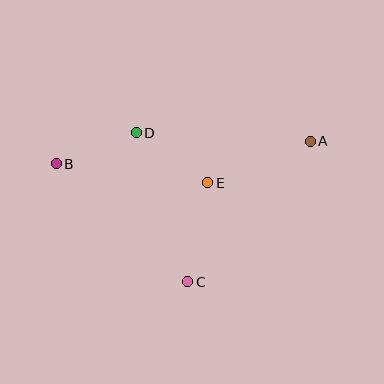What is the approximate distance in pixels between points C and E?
The distance between C and E is approximately 101 pixels.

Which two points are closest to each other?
Points B and D are closest to each other.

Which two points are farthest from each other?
Points A and B are farthest from each other.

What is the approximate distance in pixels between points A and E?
The distance between A and E is approximately 111 pixels.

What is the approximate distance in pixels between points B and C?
The distance between B and C is approximately 177 pixels.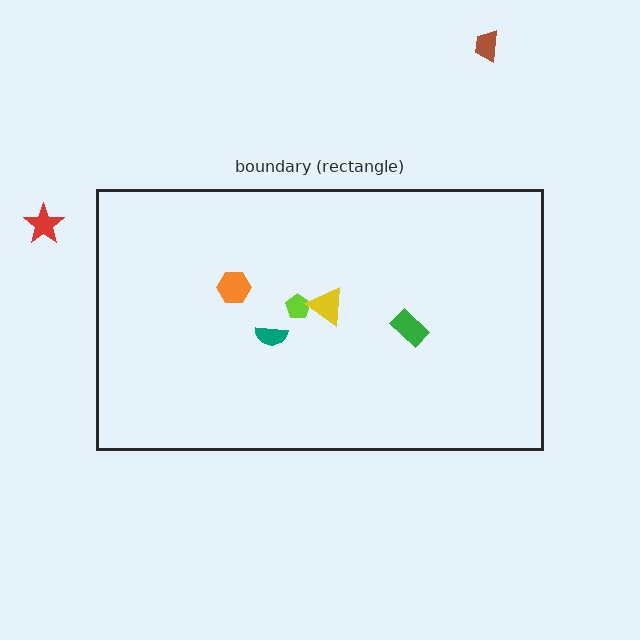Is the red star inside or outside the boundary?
Outside.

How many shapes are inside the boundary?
5 inside, 2 outside.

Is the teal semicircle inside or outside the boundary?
Inside.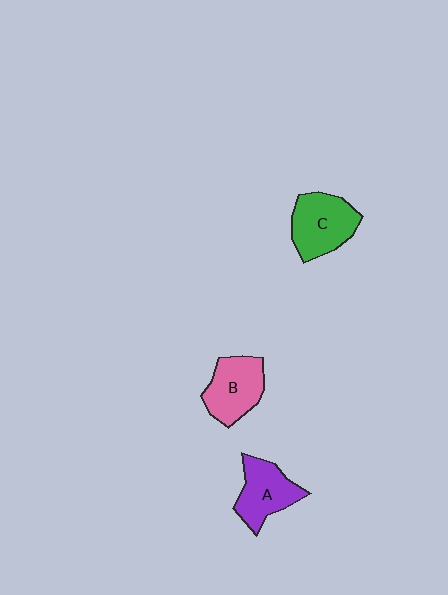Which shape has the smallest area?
Shape A (purple).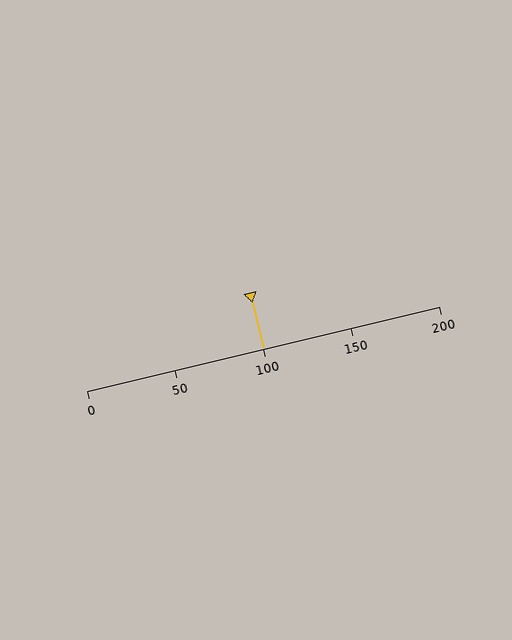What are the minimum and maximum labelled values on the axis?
The axis runs from 0 to 200.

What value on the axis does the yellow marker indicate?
The marker indicates approximately 100.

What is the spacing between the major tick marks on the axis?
The major ticks are spaced 50 apart.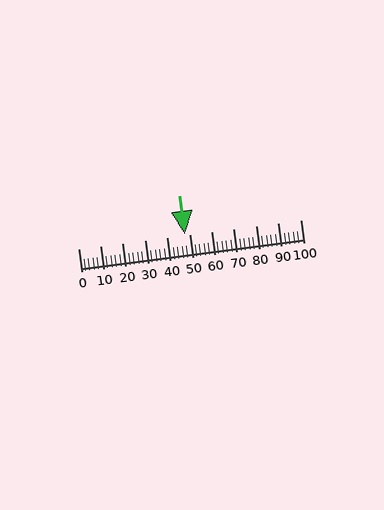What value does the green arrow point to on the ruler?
The green arrow points to approximately 48.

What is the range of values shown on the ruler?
The ruler shows values from 0 to 100.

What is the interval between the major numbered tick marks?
The major tick marks are spaced 10 units apart.